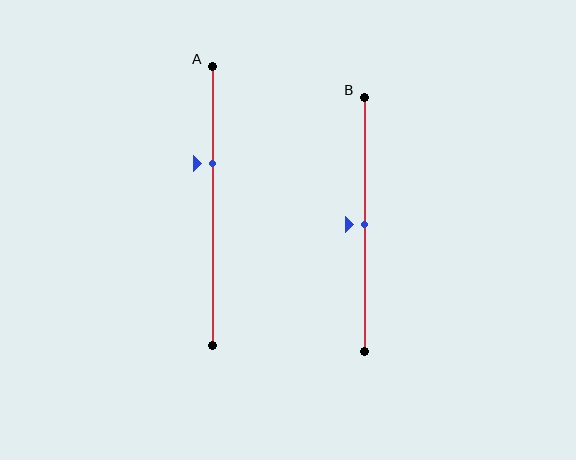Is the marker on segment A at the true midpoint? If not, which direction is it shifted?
No, the marker on segment A is shifted upward by about 15% of the segment length.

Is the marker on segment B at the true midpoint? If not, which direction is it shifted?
Yes, the marker on segment B is at the true midpoint.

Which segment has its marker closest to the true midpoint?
Segment B has its marker closest to the true midpoint.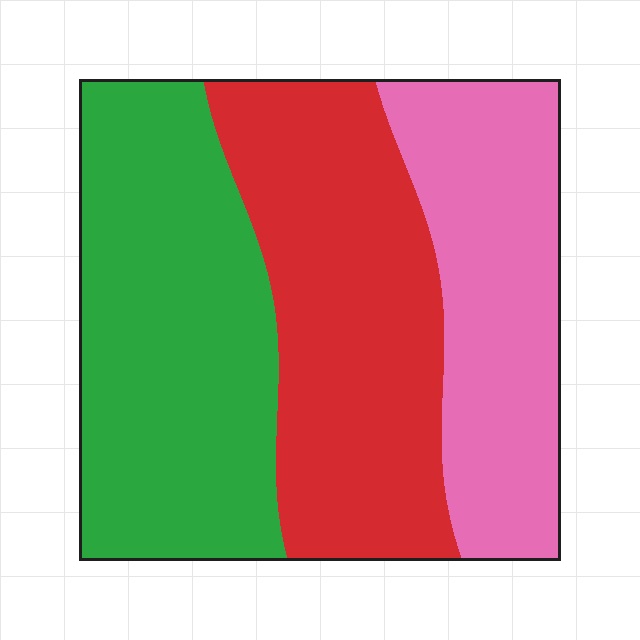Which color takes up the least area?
Pink, at roughly 25%.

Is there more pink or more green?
Green.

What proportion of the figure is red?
Red covers 35% of the figure.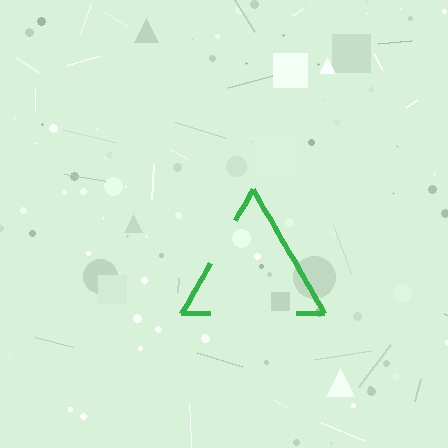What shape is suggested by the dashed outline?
The dashed outline suggests a triangle.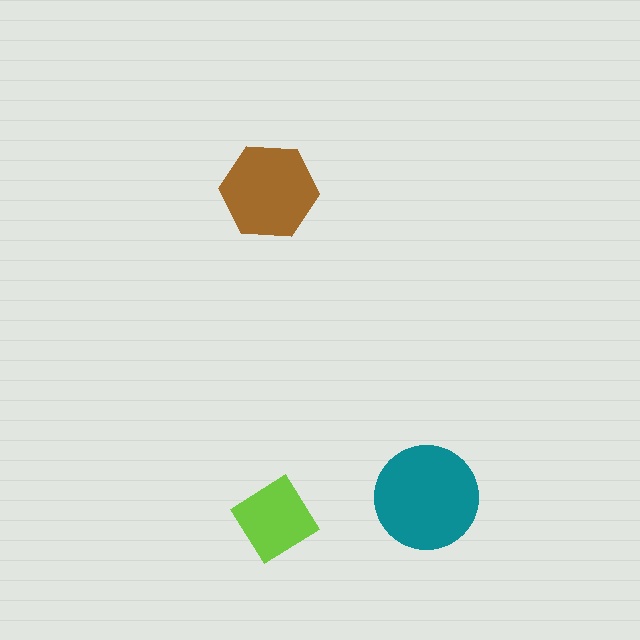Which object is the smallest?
The lime diamond.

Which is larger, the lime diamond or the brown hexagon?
The brown hexagon.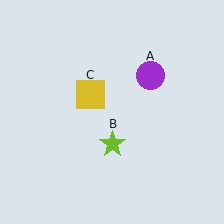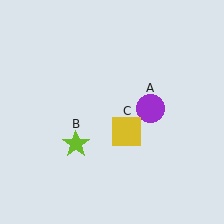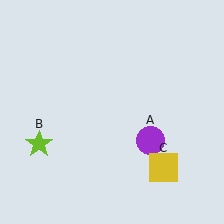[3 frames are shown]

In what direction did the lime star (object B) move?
The lime star (object B) moved left.